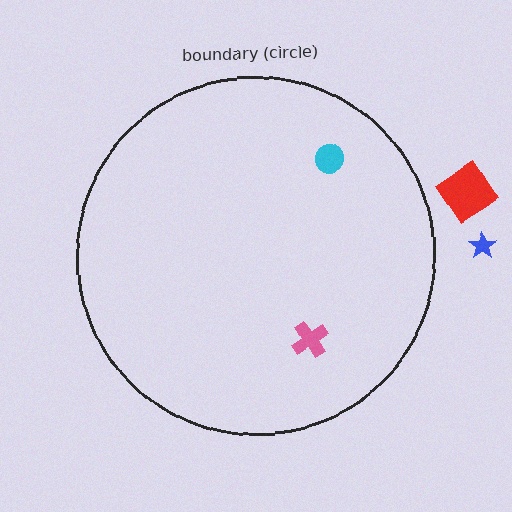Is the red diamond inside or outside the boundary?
Outside.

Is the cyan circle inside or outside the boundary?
Inside.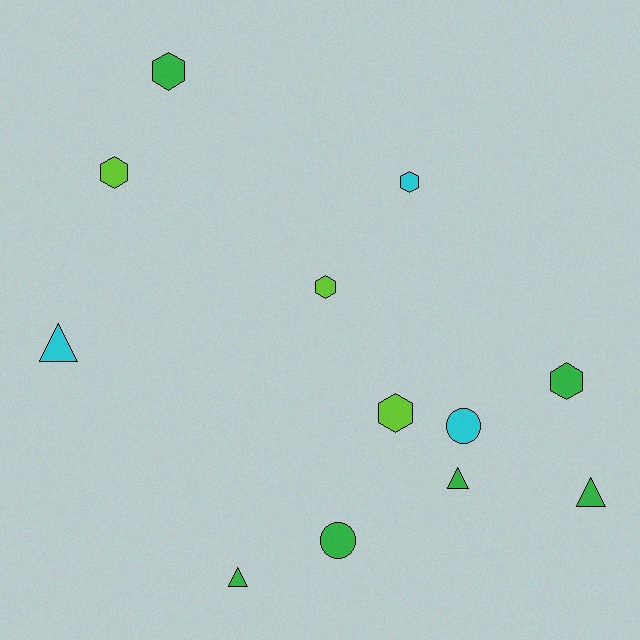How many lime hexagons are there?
There are 3 lime hexagons.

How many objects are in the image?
There are 12 objects.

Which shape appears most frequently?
Hexagon, with 6 objects.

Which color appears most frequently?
Green, with 6 objects.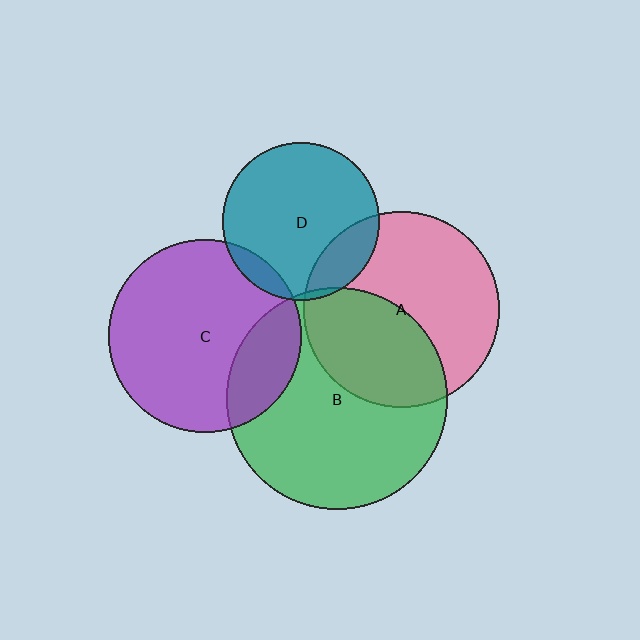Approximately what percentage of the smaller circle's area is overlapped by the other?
Approximately 5%.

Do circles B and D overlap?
Yes.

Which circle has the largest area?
Circle B (green).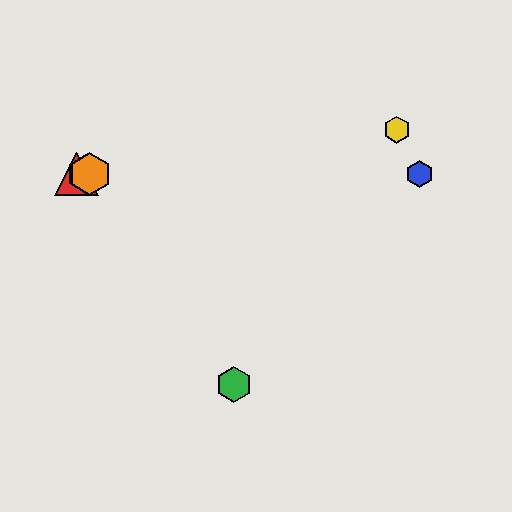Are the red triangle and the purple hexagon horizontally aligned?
Yes, both are at y≈174.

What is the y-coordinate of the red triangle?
The red triangle is at y≈174.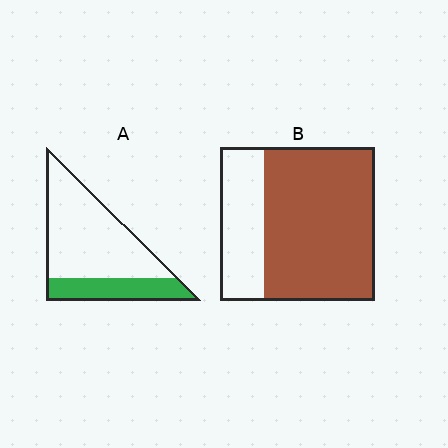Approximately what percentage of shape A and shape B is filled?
A is approximately 30% and B is approximately 70%.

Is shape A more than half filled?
No.